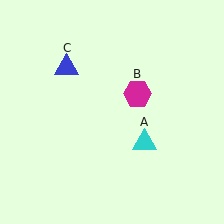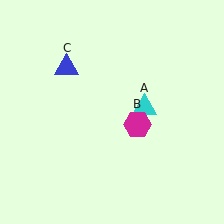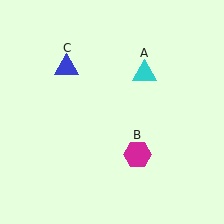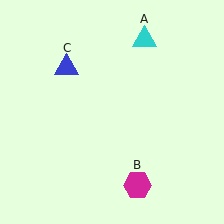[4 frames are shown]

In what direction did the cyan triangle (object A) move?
The cyan triangle (object A) moved up.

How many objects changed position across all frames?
2 objects changed position: cyan triangle (object A), magenta hexagon (object B).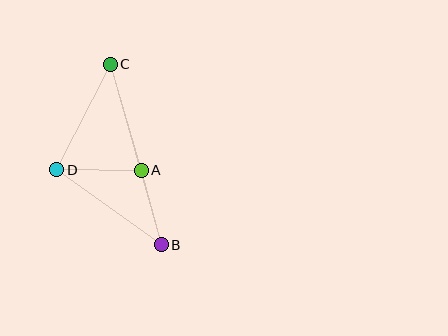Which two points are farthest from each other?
Points B and C are farthest from each other.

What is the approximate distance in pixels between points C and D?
The distance between C and D is approximately 119 pixels.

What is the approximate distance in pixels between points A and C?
The distance between A and C is approximately 111 pixels.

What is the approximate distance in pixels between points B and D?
The distance between B and D is approximately 129 pixels.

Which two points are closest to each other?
Points A and B are closest to each other.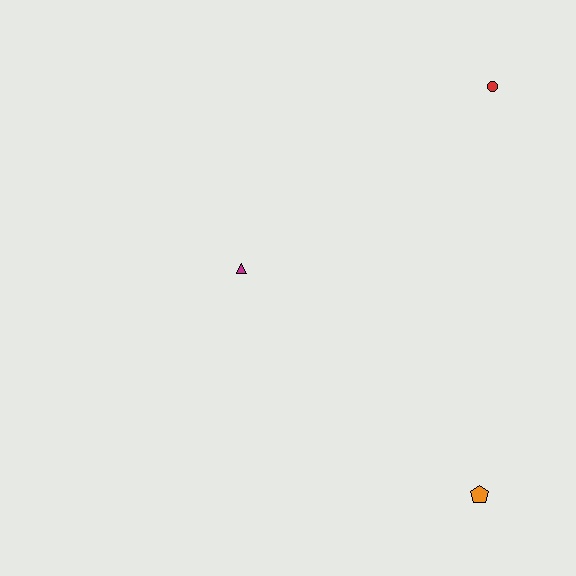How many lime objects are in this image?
There are no lime objects.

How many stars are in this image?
There are no stars.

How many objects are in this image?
There are 3 objects.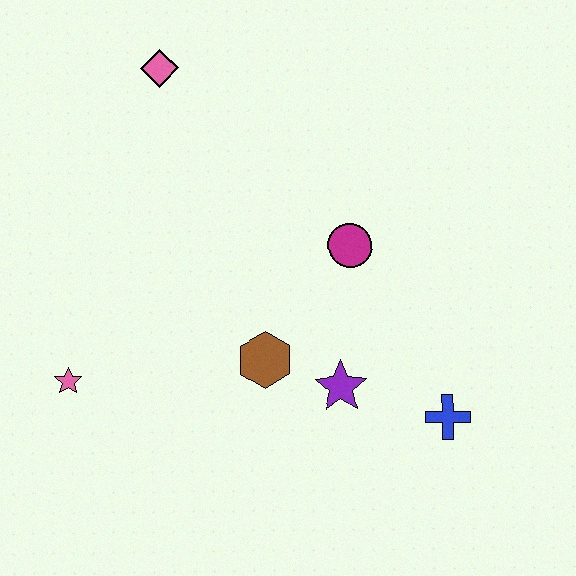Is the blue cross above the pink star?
No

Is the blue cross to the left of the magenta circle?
No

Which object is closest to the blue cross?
The purple star is closest to the blue cross.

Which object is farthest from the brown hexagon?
The pink diamond is farthest from the brown hexagon.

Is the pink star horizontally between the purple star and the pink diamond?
No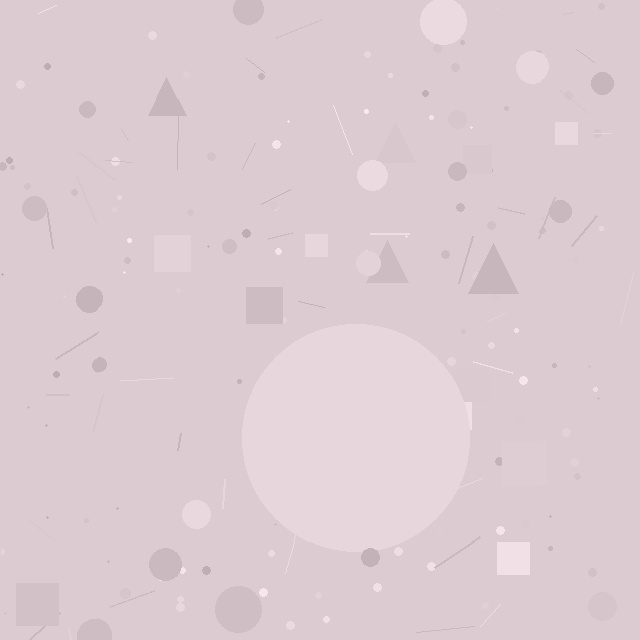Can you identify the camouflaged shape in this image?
The camouflaged shape is a circle.